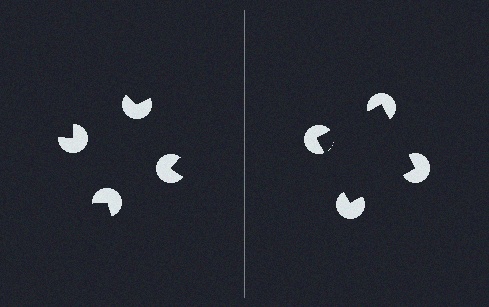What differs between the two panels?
The pac-man discs are positioned identically on both sides; only the wedge orientations differ. On the right they align to a square; on the left they are misaligned.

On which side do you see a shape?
An illusory square appears on the right side. On the left side the wedge cuts are rotated, so no coherent shape forms.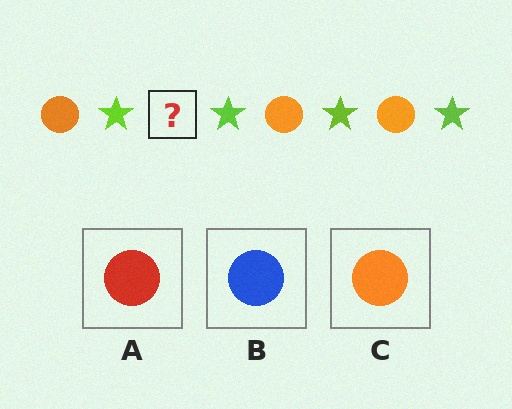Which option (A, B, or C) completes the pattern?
C.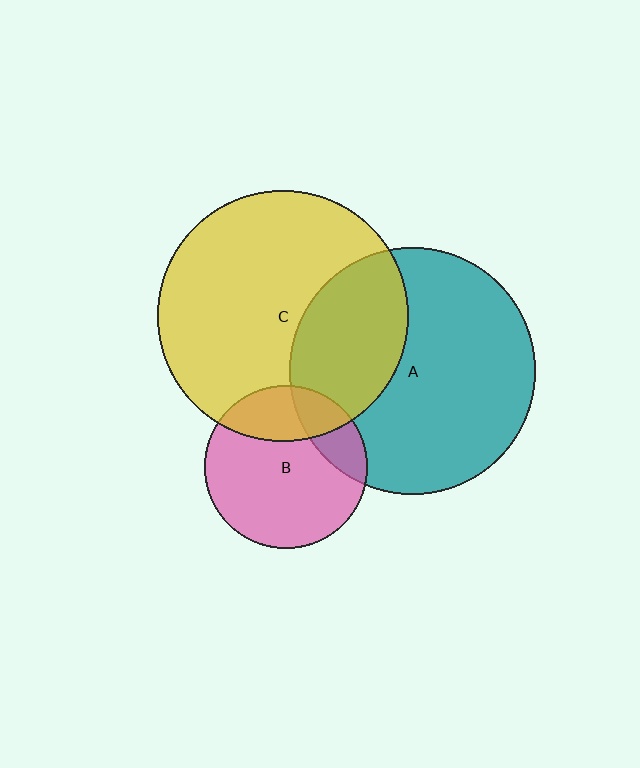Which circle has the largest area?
Circle C (yellow).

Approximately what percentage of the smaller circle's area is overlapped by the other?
Approximately 20%.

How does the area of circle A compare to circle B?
Approximately 2.3 times.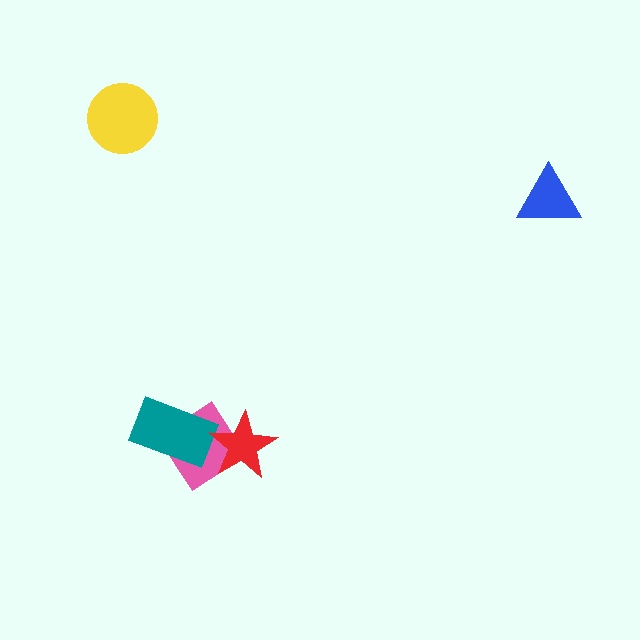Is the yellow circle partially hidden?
No, no other shape covers it.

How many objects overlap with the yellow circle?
0 objects overlap with the yellow circle.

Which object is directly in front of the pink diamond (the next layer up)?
The teal rectangle is directly in front of the pink diamond.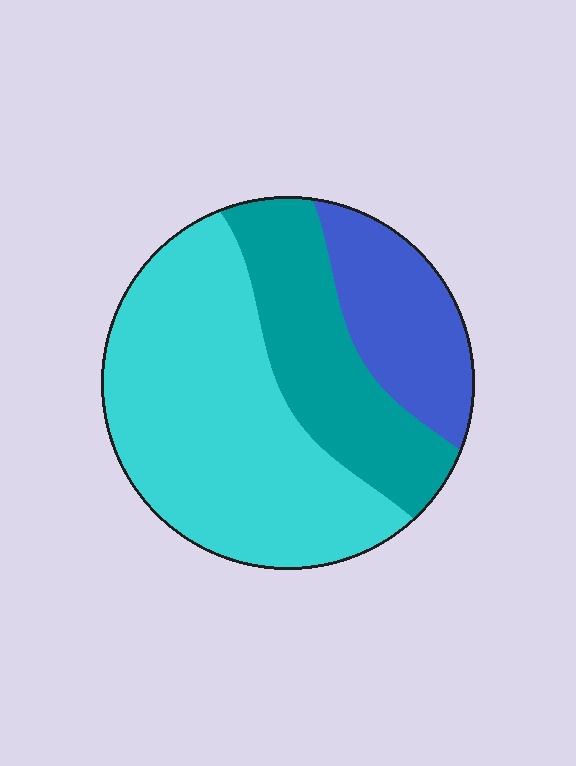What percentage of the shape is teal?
Teal takes up between a sixth and a third of the shape.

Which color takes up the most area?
Cyan, at roughly 55%.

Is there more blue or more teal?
Teal.